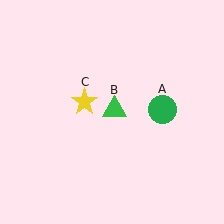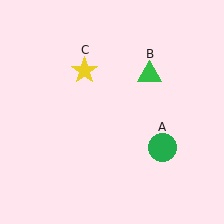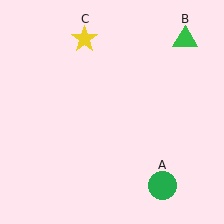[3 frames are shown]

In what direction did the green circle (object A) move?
The green circle (object A) moved down.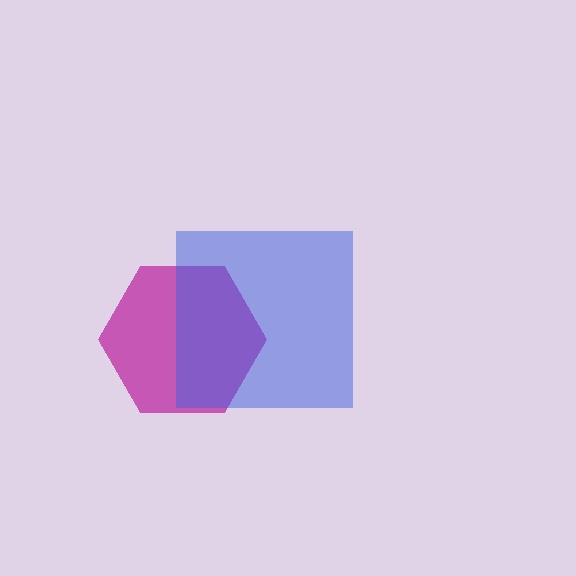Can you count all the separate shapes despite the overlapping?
Yes, there are 2 separate shapes.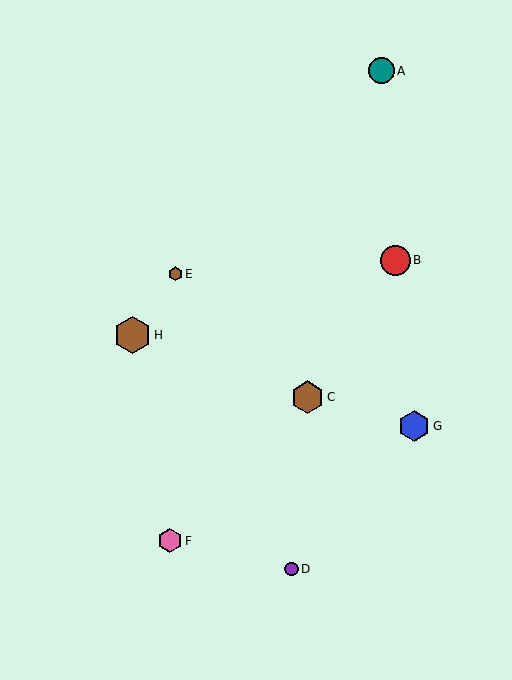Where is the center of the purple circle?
The center of the purple circle is at (292, 569).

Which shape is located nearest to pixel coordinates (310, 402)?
The brown hexagon (labeled C) at (308, 397) is nearest to that location.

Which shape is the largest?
The brown hexagon (labeled H) is the largest.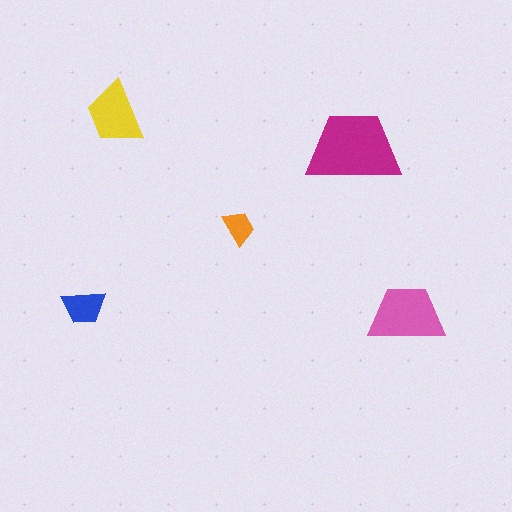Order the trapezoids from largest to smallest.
the magenta one, the pink one, the yellow one, the blue one, the orange one.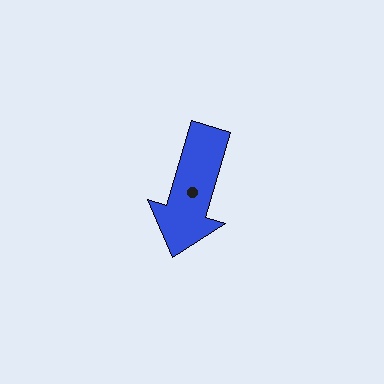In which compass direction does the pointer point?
South.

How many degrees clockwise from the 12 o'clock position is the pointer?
Approximately 196 degrees.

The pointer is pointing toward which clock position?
Roughly 7 o'clock.